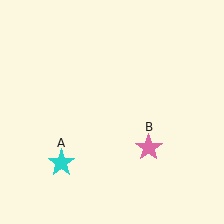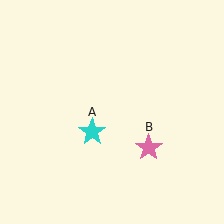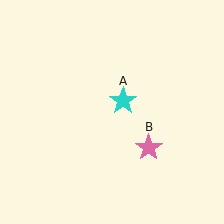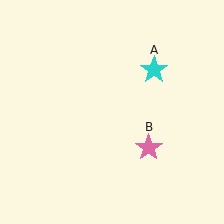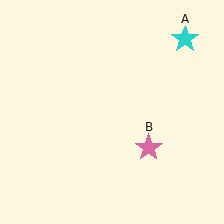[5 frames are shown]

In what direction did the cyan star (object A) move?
The cyan star (object A) moved up and to the right.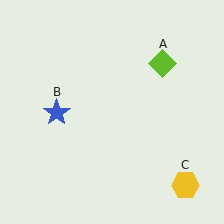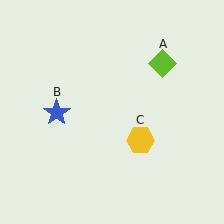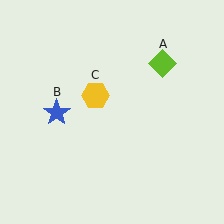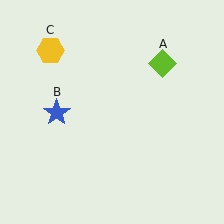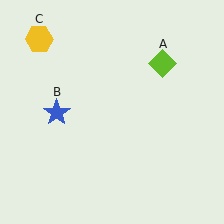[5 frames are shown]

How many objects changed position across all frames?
1 object changed position: yellow hexagon (object C).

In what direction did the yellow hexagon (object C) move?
The yellow hexagon (object C) moved up and to the left.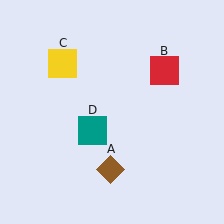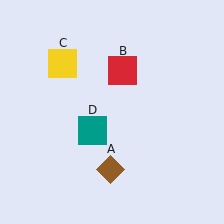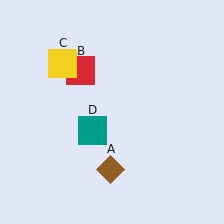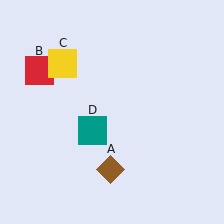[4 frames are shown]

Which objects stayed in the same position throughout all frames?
Brown diamond (object A) and yellow square (object C) and teal square (object D) remained stationary.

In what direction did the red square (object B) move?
The red square (object B) moved left.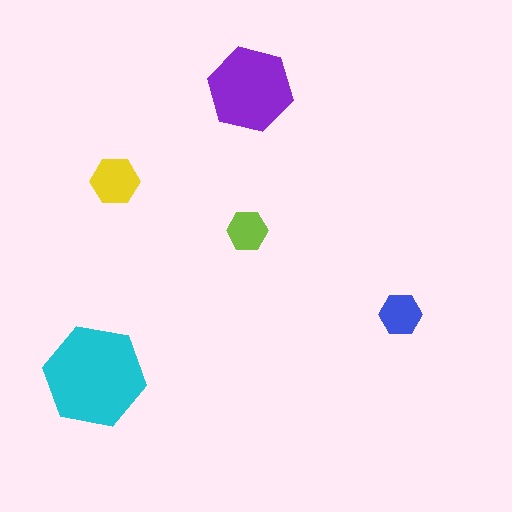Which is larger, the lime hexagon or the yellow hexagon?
The yellow one.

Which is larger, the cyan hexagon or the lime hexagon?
The cyan one.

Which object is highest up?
The purple hexagon is topmost.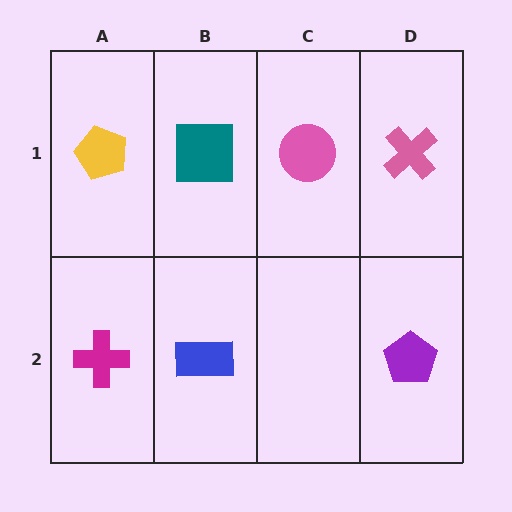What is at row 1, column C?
A pink circle.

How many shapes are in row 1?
4 shapes.